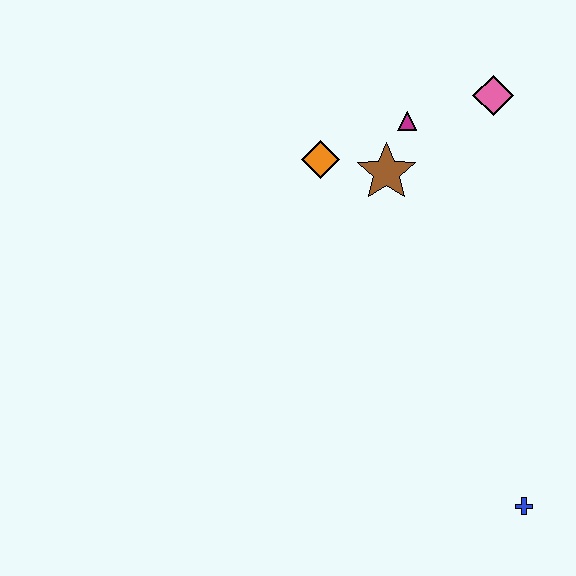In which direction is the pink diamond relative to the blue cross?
The pink diamond is above the blue cross.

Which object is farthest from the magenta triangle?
The blue cross is farthest from the magenta triangle.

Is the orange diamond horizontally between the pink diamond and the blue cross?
No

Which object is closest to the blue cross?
The brown star is closest to the blue cross.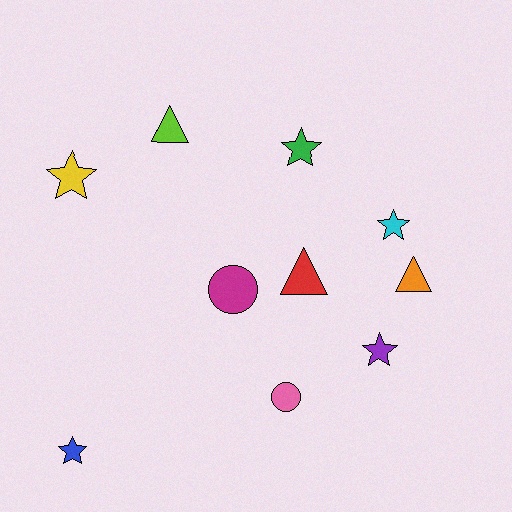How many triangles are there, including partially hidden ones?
There are 3 triangles.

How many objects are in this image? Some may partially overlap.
There are 10 objects.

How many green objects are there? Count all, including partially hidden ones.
There is 1 green object.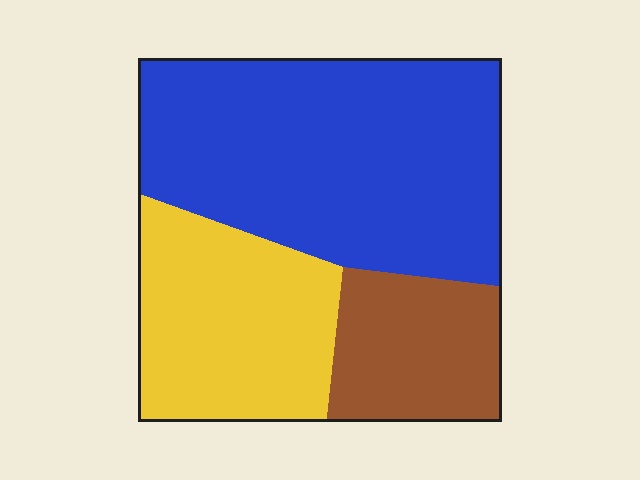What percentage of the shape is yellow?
Yellow covers 29% of the shape.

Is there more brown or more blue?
Blue.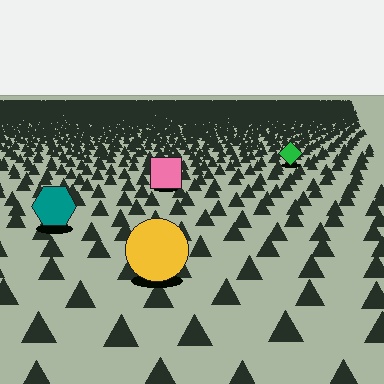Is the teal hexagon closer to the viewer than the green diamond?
Yes. The teal hexagon is closer — you can tell from the texture gradient: the ground texture is coarser near it.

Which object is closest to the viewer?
The yellow circle is closest. The texture marks near it are larger and more spread out.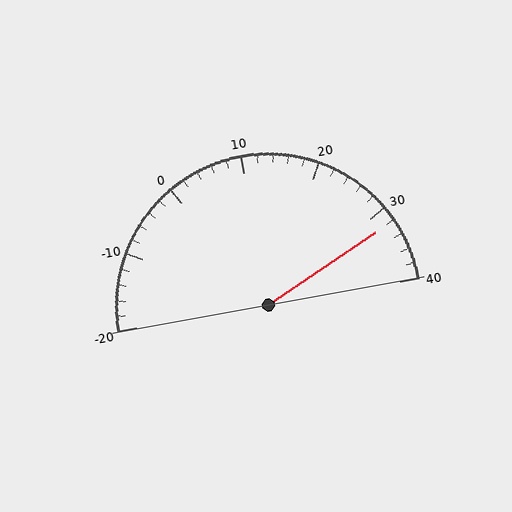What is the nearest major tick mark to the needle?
The nearest major tick mark is 30.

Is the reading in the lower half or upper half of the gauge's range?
The reading is in the upper half of the range (-20 to 40).